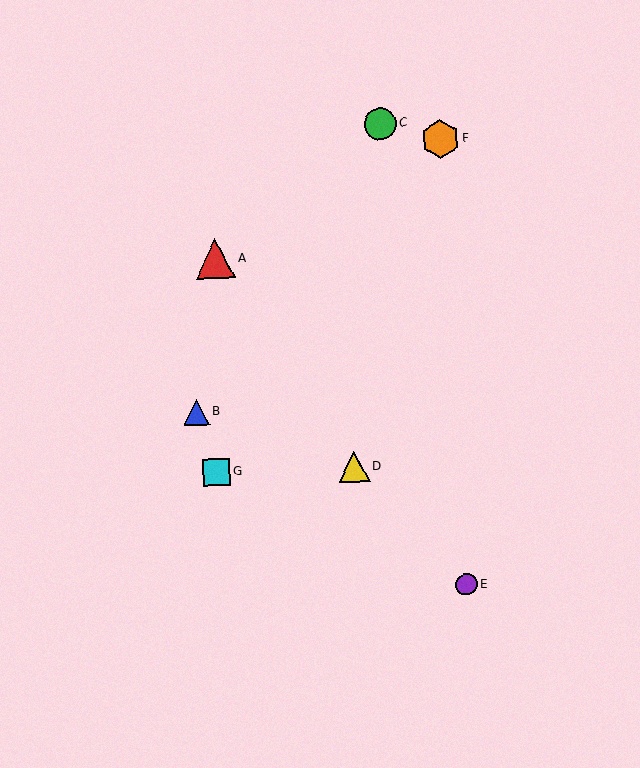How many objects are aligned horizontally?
2 objects (D, G) are aligned horizontally.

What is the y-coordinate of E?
Object E is at y≈584.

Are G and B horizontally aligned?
No, G is at y≈472 and B is at y≈412.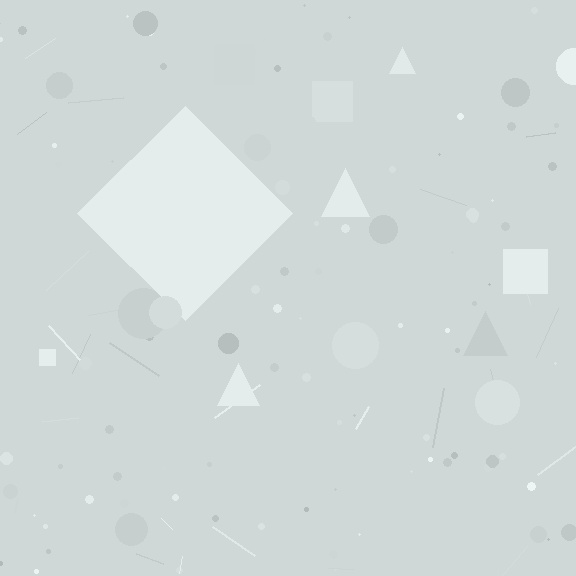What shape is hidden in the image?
A diamond is hidden in the image.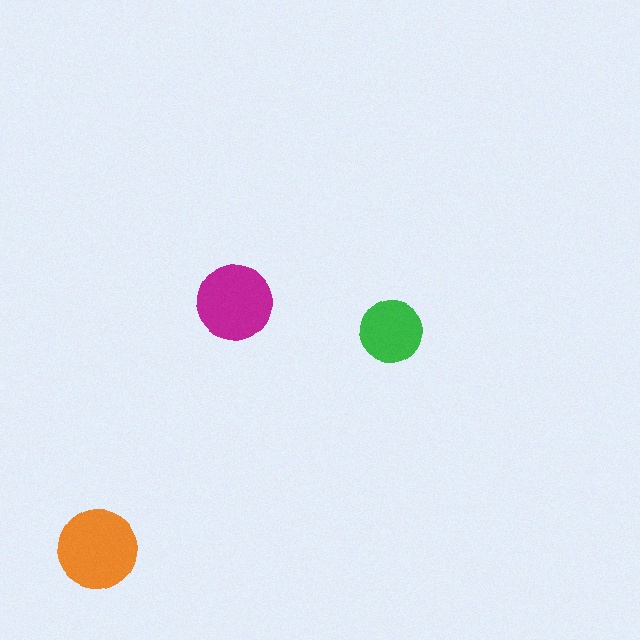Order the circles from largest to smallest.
the orange one, the magenta one, the green one.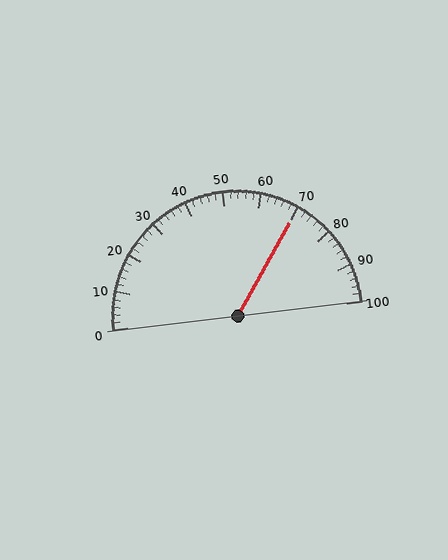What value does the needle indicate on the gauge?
The needle indicates approximately 70.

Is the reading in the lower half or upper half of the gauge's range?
The reading is in the upper half of the range (0 to 100).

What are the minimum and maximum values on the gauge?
The gauge ranges from 0 to 100.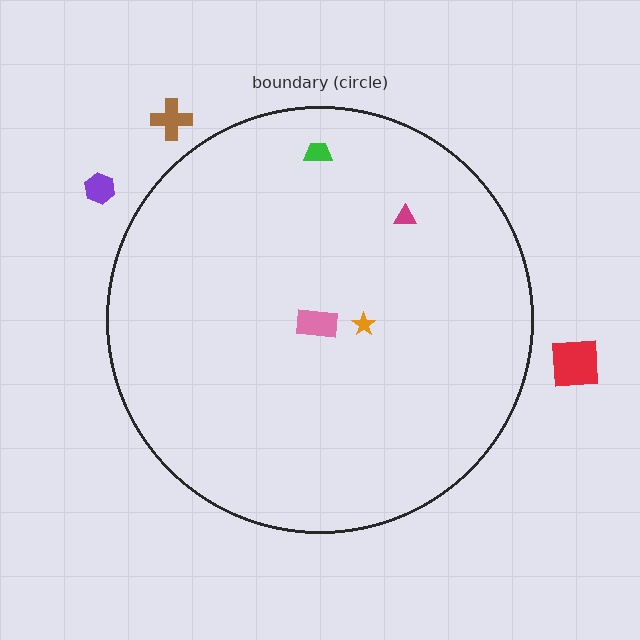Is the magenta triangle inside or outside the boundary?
Inside.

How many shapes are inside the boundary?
4 inside, 3 outside.